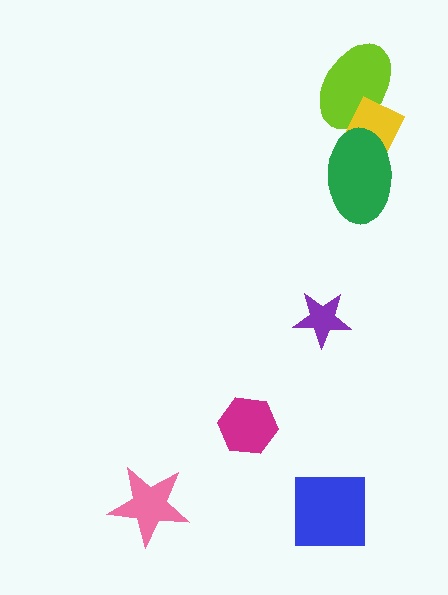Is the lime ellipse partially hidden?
Yes, it is partially covered by another shape.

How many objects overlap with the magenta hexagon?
0 objects overlap with the magenta hexagon.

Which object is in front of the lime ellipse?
The yellow diamond is in front of the lime ellipse.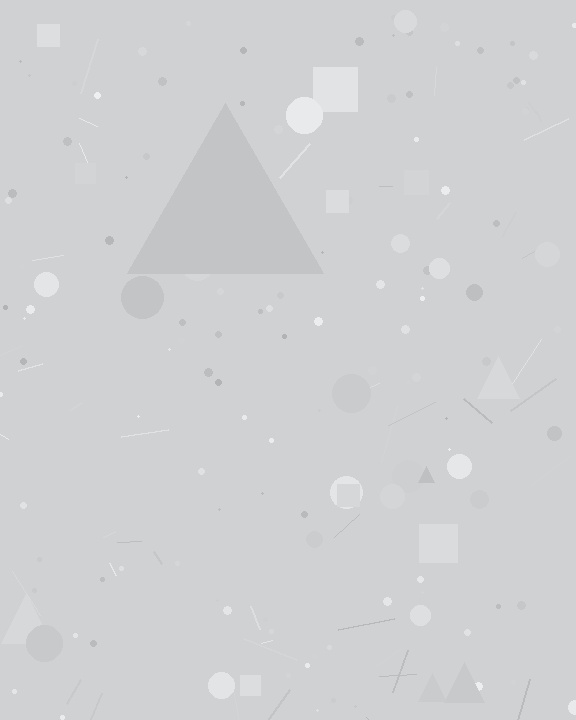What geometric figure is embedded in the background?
A triangle is embedded in the background.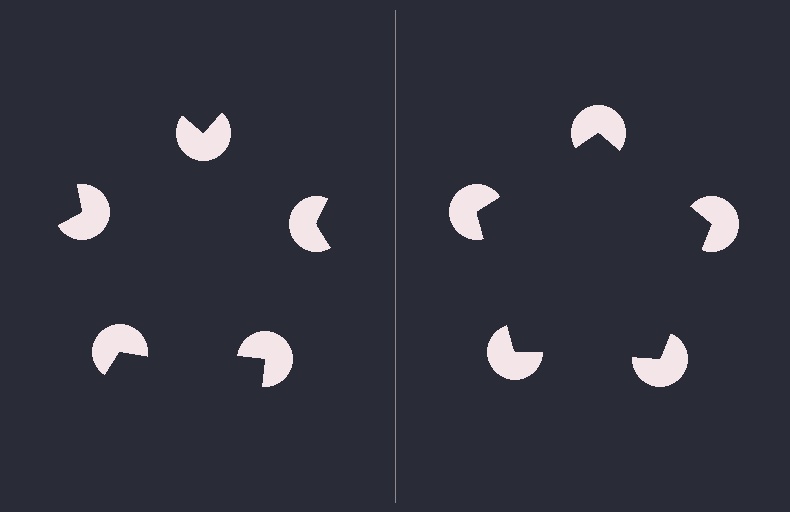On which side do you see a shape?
An illusory pentagon appears on the right side. On the left side the wedge cuts are rotated, so no coherent shape forms.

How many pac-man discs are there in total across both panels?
10 — 5 on each side.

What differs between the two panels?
The pac-man discs are positioned identically on both sides; only the wedge orientations differ. On the right they align to a pentagon; on the left they are misaligned.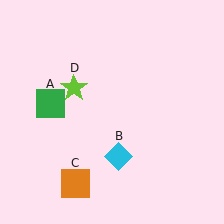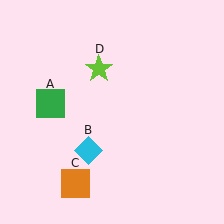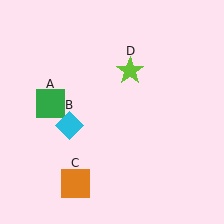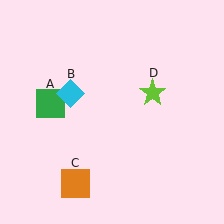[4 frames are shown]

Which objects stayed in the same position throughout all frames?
Green square (object A) and orange square (object C) remained stationary.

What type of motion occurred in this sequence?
The cyan diamond (object B), lime star (object D) rotated clockwise around the center of the scene.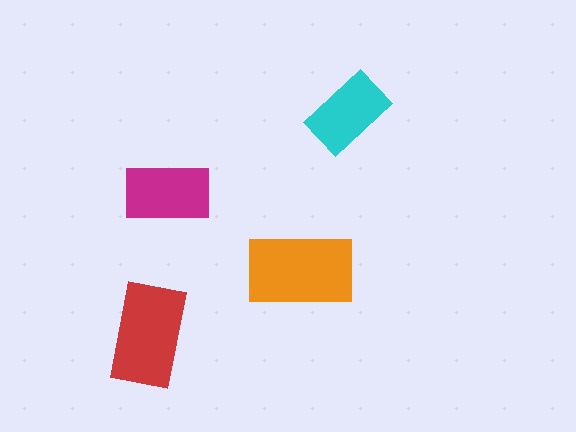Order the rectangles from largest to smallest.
the orange one, the red one, the magenta one, the cyan one.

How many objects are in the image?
There are 4 objects in the image.